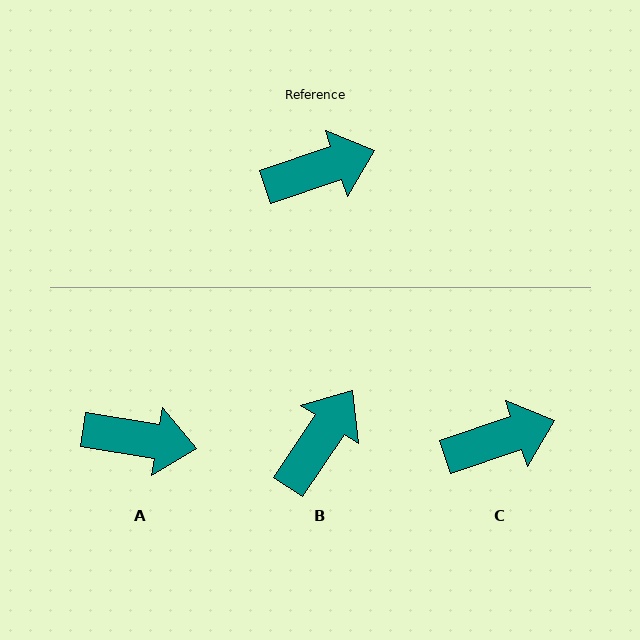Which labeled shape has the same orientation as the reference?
C.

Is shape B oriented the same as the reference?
No, it is off by about 38 degrees.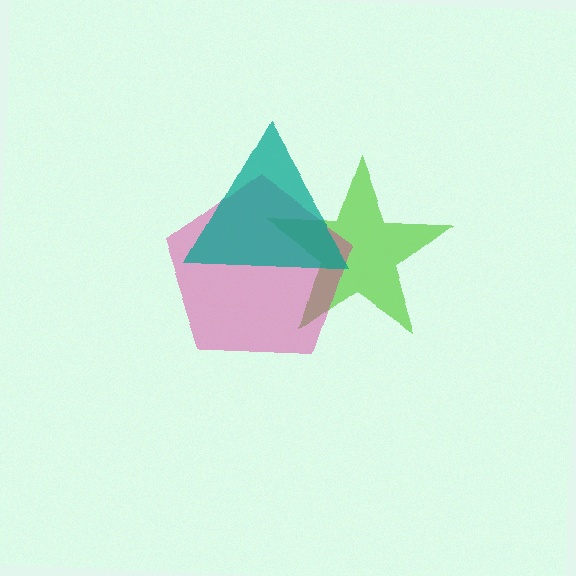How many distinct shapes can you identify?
There are 3 distinct shapes: a lime star, a magenta pentagon, a teal triangle.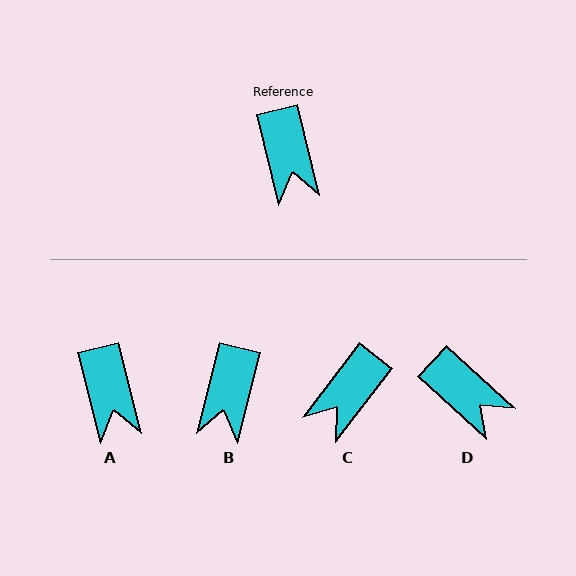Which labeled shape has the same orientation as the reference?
A.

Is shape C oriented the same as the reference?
No, it is off by about 51 degrees.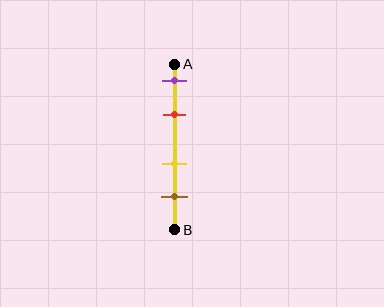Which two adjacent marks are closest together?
The purple and red marks are the closest adjacent pair.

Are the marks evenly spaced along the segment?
No, the marks are not evenly spaced.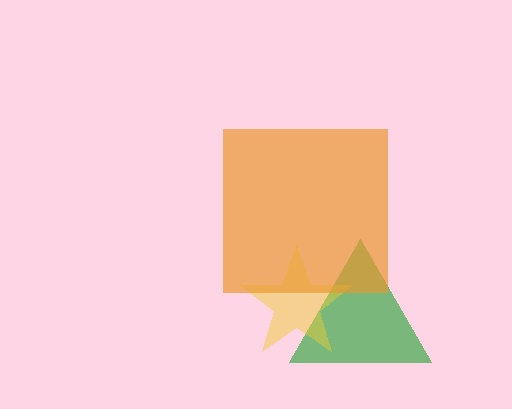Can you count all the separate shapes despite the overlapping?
Yes, there are 3 separate shapes.